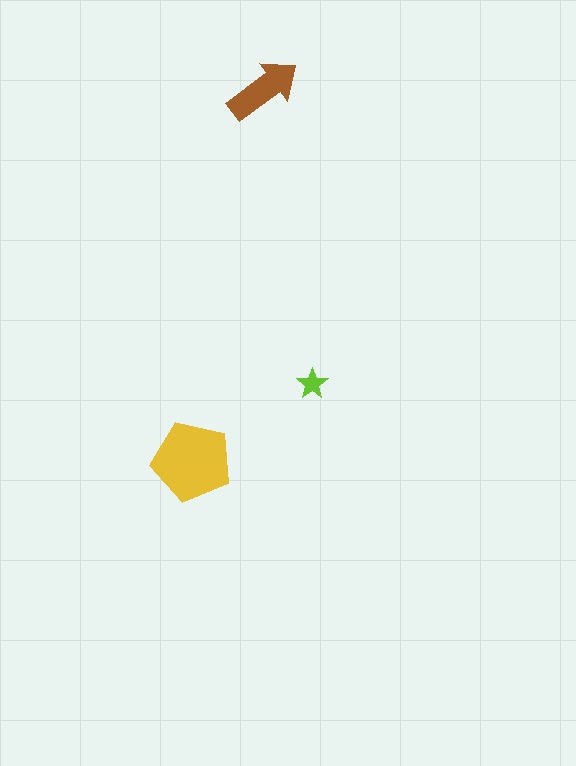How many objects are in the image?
There are 3 objects in the image.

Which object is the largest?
The yellow pentagon.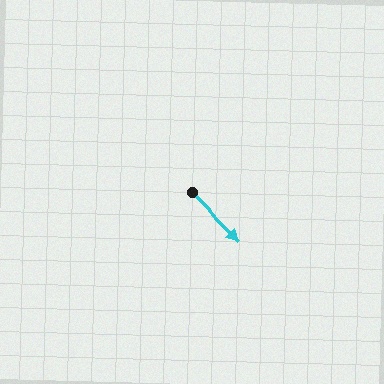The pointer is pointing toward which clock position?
Roughly 5 o'clock.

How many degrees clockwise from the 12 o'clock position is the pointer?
Approximately 136 degrees.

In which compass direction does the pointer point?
Southeast.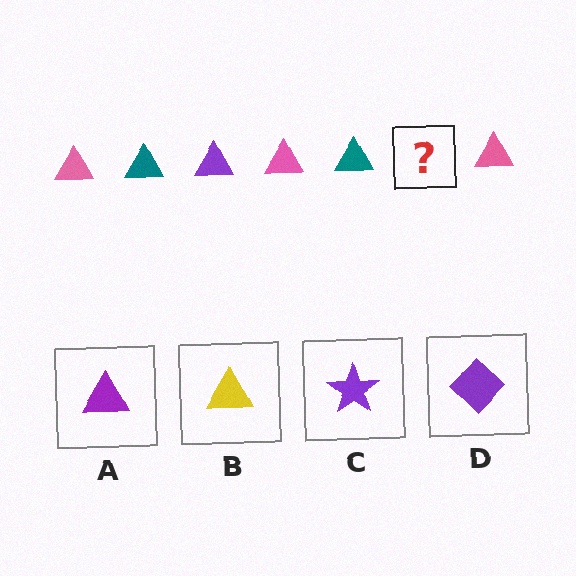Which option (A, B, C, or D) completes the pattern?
A.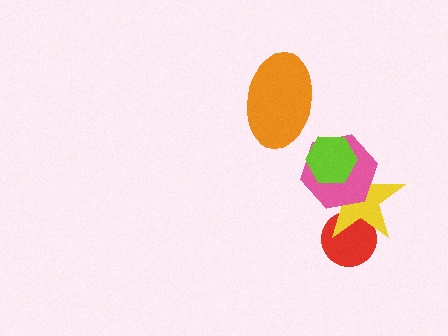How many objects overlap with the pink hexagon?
2 objects overlap with the pink hexagon.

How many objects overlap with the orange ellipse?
0 objects overlap with the orange ellipse.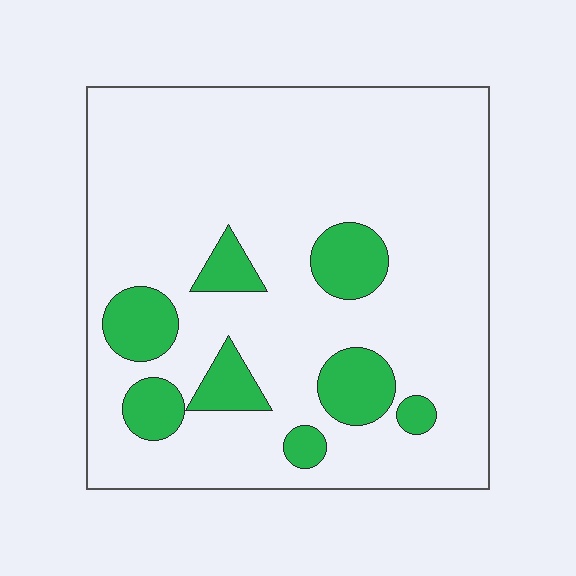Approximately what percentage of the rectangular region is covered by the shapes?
Approximately 15%.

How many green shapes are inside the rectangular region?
8.